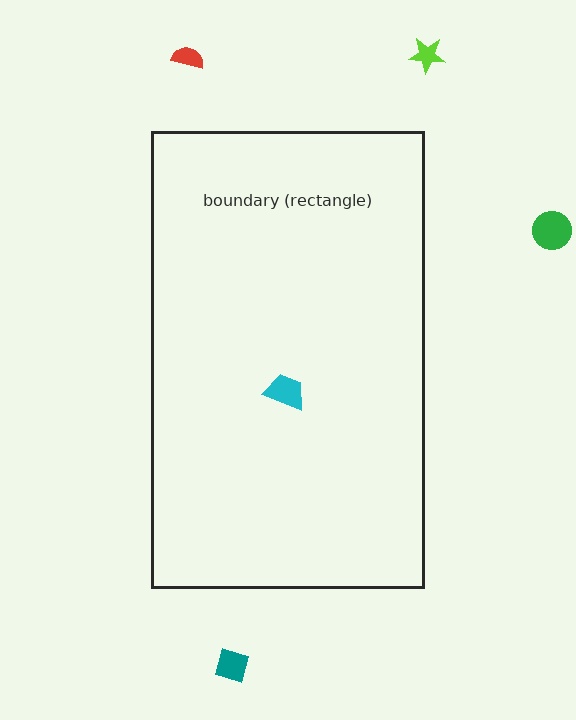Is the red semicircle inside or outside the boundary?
Outside.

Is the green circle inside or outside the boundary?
Outside.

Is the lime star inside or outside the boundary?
Outside.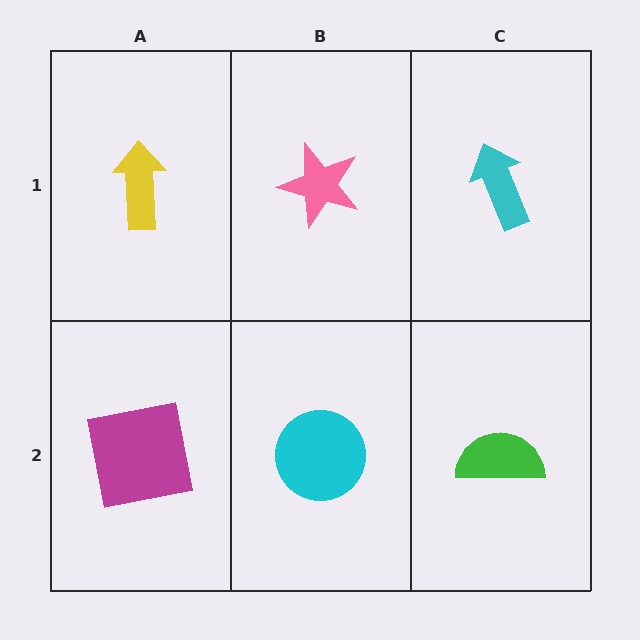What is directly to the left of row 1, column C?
A pink star.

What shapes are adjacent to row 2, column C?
A cyan arrow (row 1, column C), a cyan circle (row 2, column B).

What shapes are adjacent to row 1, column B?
A cyan circle (row 2, column B), a yellow arrow (row 1, column A), a cyan arrow (row 1, column C).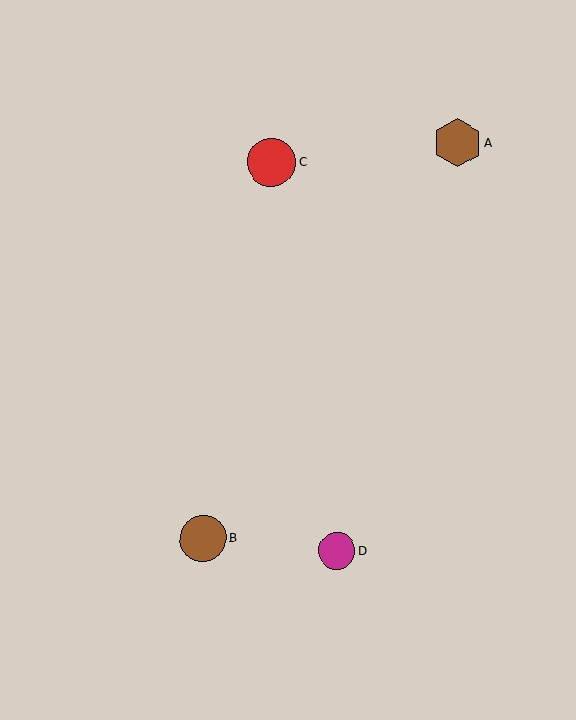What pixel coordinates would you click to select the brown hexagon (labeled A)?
Click at (457, 143) to select the brown hexagon A.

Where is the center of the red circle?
The center of the red circle is at (272, 162).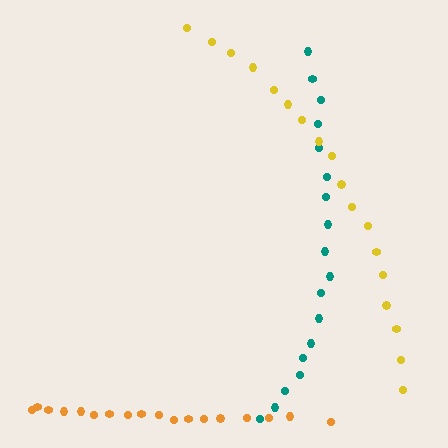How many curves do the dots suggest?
There are 3 distinct paths.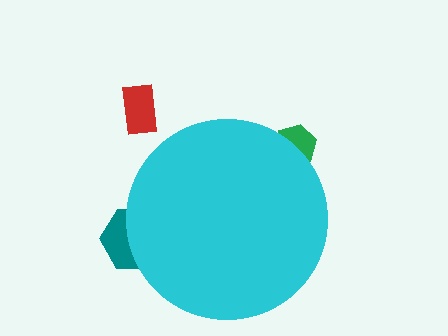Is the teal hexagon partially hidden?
Yes, the teal hexagon is partially hidden behind the cyan circle.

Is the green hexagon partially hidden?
Yes, the green hexagon is partially hidden behind the cyan circle.